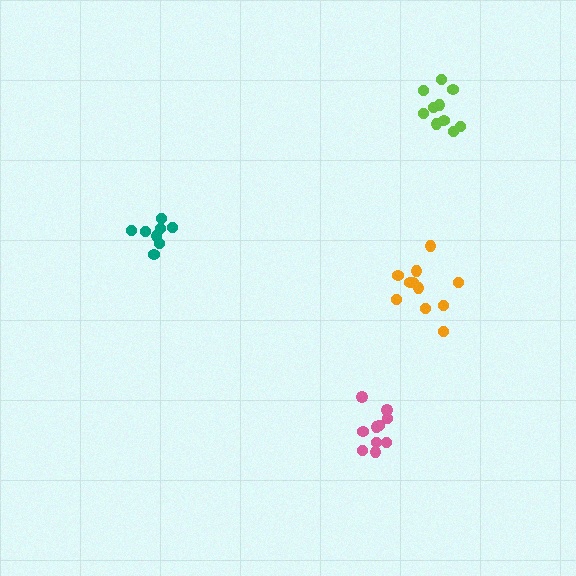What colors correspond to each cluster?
The clusters are colored: lime, orange, teal, pink.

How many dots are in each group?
Group 1: 10 dots, Group 2: 11 dots, Group 3: 8 dots, Group 4: 10 dots (39 total).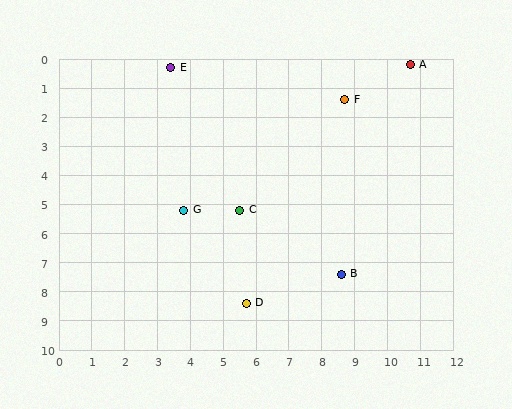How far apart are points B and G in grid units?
Points B and G are about 5.3 grid units apart.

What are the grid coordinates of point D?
Point D is at approximately (5.7, 8.4).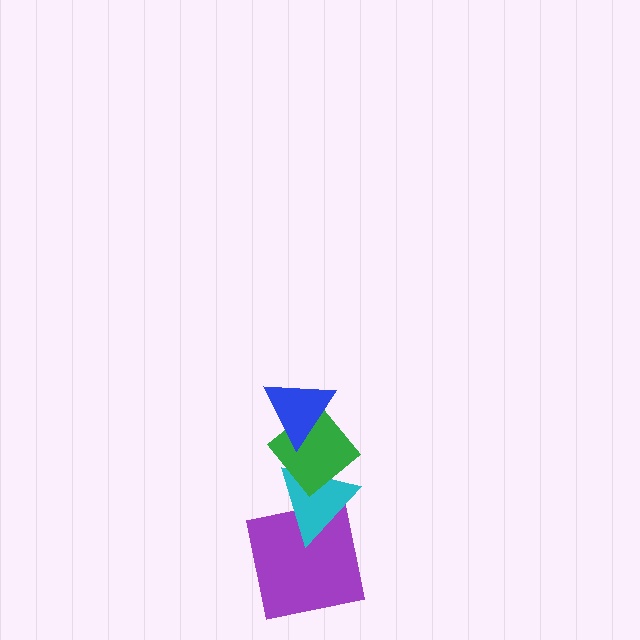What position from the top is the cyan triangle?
The cyan triangle is 3rd from the top.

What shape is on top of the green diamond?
The blue triangle is on top of the green diamond.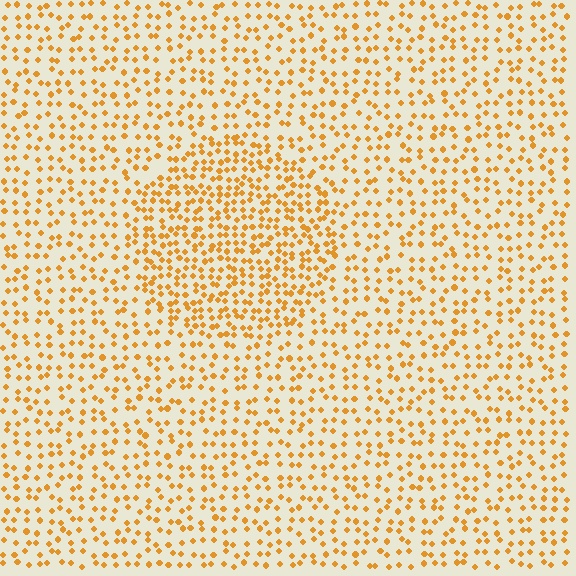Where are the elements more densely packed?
The elements are more densely packed inside the circle boundary.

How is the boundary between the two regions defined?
The boundary is defined by a change in element density (approximately 1.8x ratio). All elements are the same color, size, and shape.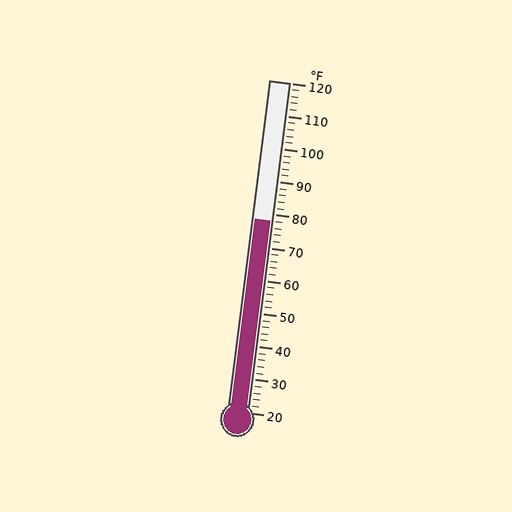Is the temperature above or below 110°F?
The temperature is below 110°F.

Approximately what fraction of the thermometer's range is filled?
The thermometer is filled to approximately 60% of its range.